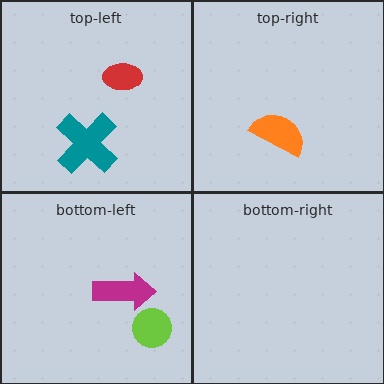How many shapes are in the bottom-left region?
2.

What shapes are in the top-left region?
The red ellipse, the teal cross.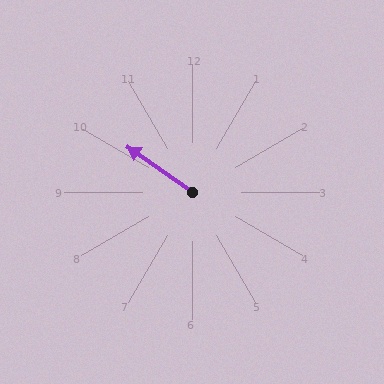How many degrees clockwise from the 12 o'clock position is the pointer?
Approximately 305 degrees.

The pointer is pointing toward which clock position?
Roughly 10 o'clock.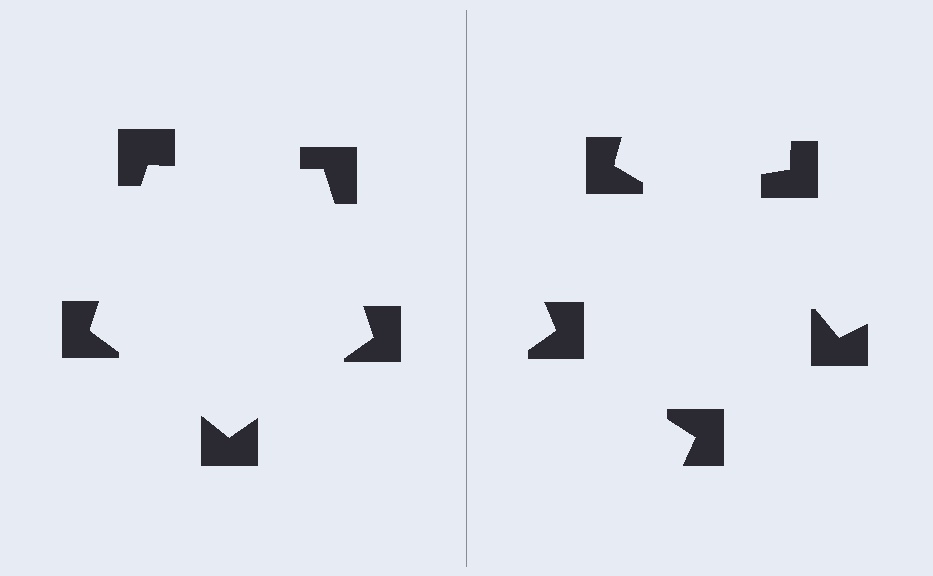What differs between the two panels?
The notched squares are positioned identically on both sides; only the wedge orientations differ. On the left they align to a pentagon; on the right they are misaligned.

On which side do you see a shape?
An illusory pentagon appears on the left side. On the right side the wedge cuts are rotated, so no coherent shape forms.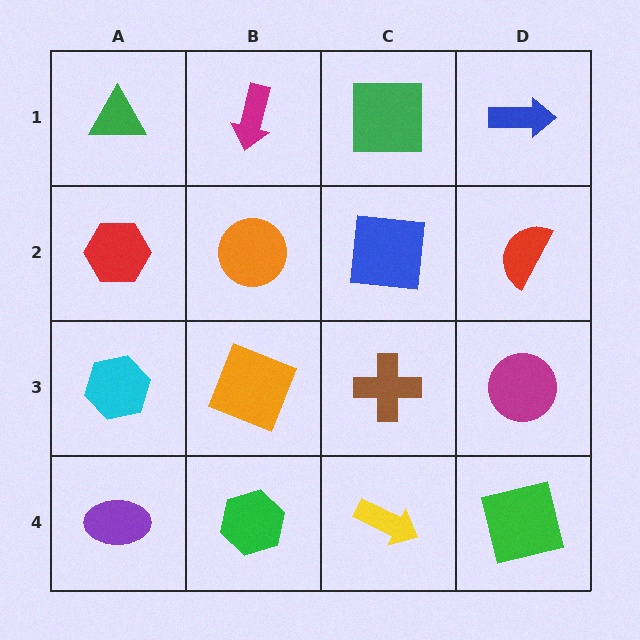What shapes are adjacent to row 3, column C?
A blue square (row 2, column C), a yellow arrow (row 4, column C), an orange square (row 3, column B), a magenta circle (row 3, column D).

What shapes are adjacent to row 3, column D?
A red semicircle (row 2, column D), a green square (row 4, column D), a brown cross (row 3, column C).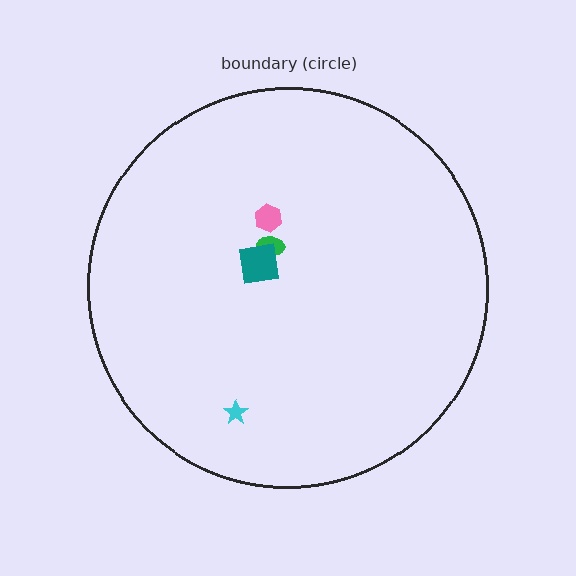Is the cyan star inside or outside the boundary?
Inside.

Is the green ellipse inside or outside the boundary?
Inside.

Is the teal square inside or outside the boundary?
Inside.